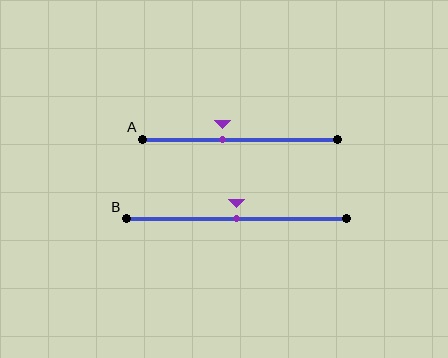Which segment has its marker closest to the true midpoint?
Segment B has its marker closest to the true midpoint.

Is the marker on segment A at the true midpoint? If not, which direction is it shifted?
No, the marker on segment A is shifted to the left by about 9% of the segment length.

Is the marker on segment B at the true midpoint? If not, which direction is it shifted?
Yes, the marker on segment B is at the true midpoint.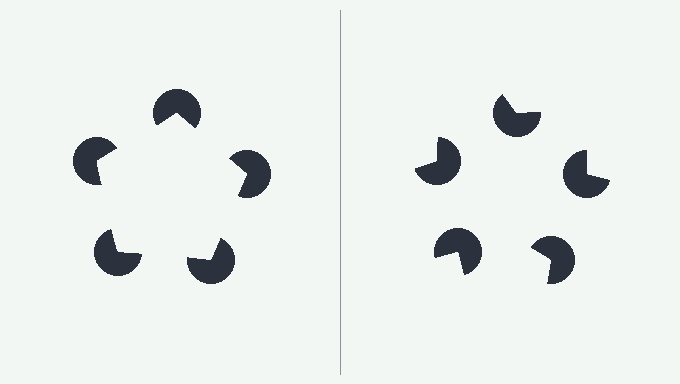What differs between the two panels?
The pac-man discs are positioned identically on both sides; only the wedge orientations differ. On the left they align to a pentagon; on the right they are misaligned.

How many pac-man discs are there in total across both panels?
10 — 5 on each side.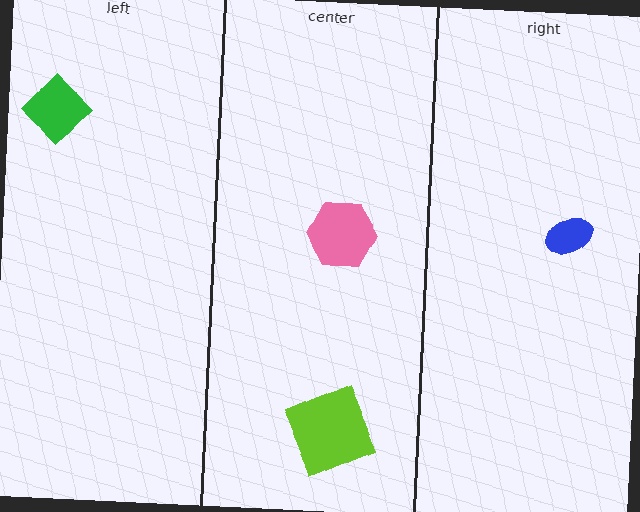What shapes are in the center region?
The lime square, the pink hexagon.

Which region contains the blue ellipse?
The right region.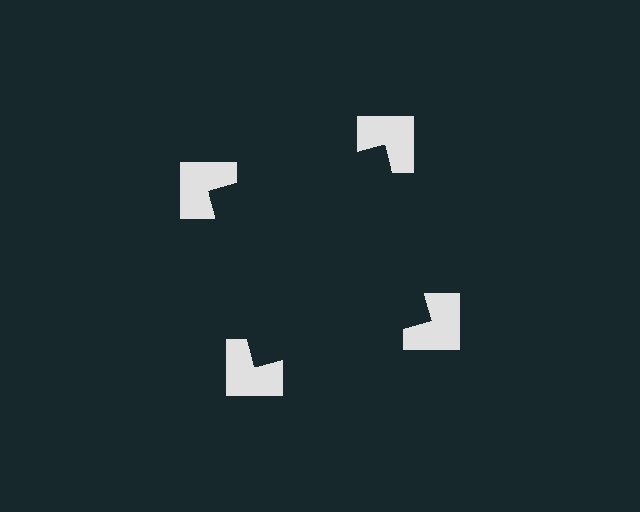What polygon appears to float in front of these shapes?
An illusory square — its edges are inferred from the aligned wedge cuts in the notched squares, not physically drawn.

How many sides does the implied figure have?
4 sides.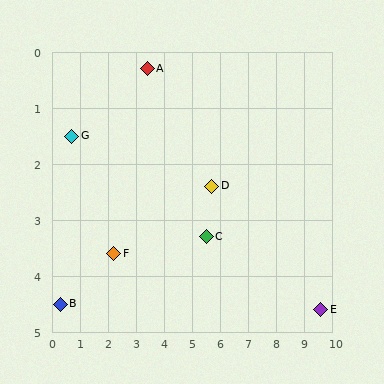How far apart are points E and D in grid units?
Points E and D are about 4.5 grid units apart.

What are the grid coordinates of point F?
Point F is at approximately (2.2, 3.6).